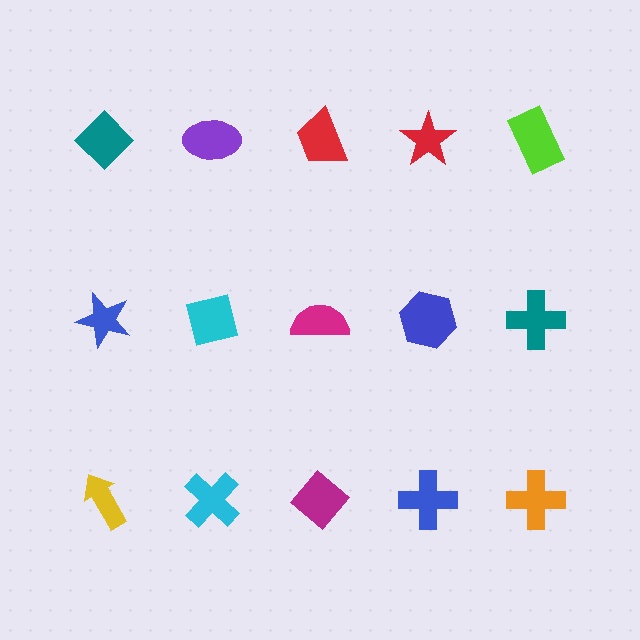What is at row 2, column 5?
A teal cross.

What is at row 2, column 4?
A blue hexagon.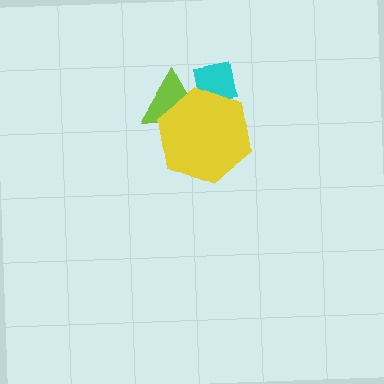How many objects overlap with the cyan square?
2 objects overlap with the cyan square.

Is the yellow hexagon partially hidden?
No, no other shape covers it.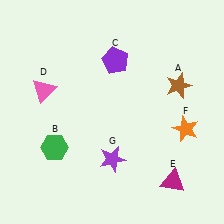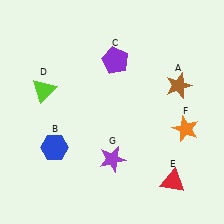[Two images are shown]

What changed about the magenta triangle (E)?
In Image 1, E is magenta. In Image 2, it changed to red.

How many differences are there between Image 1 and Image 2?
There are 3 differences between the two images.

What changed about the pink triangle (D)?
In Image 1, D is pink. In Image 2, it changed to lime.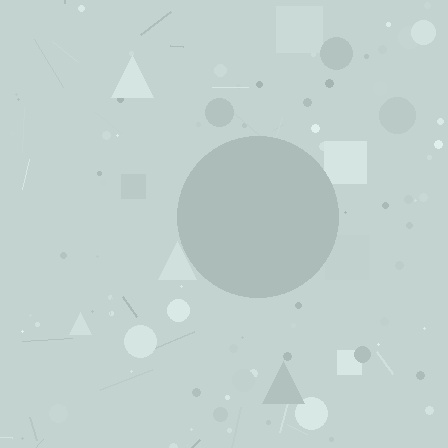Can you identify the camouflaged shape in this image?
The camouflaged shape is a circle.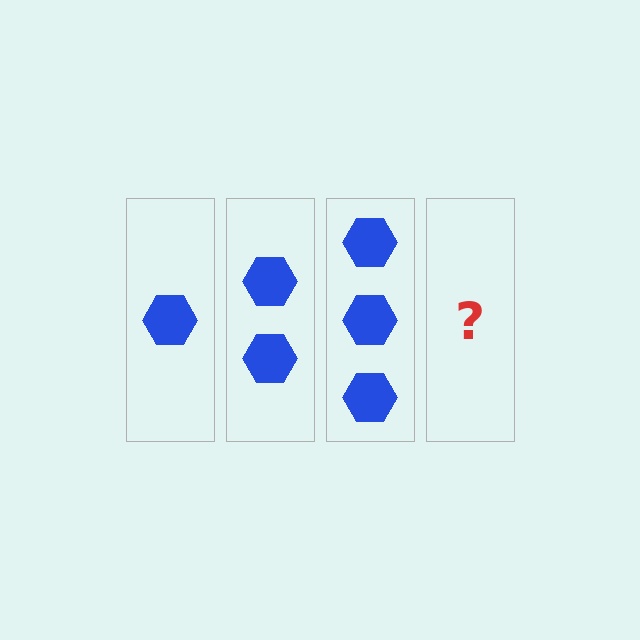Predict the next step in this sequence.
The next step is 4 hexagons.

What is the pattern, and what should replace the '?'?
The pattern is that each step adds one more hexagon. The '?' should be 4 hexagons.